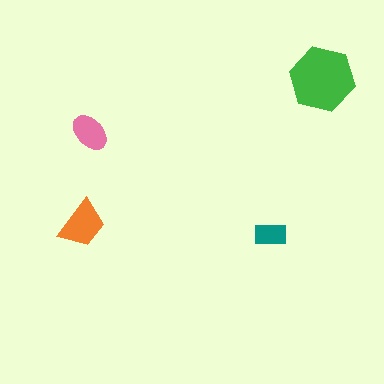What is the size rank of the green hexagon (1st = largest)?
1st.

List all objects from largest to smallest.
The green hexagon, the orange trapezoid, the pink ellipse, the teal rectangle.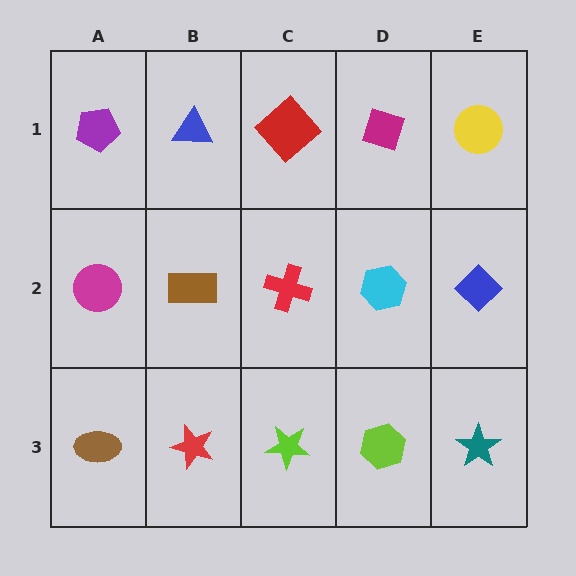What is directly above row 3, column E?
A blue diamond.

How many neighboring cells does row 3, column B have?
3.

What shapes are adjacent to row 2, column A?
A purple pentagon (row 1, column A), a brown ellipse (row 3, column A), a brown rectangle (row 2, column B).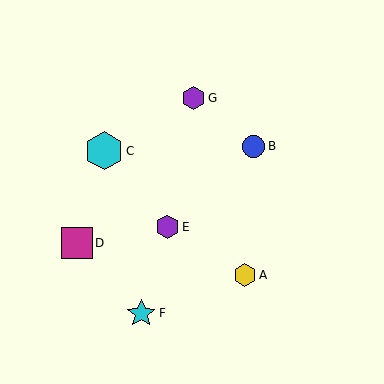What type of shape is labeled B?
Shape B is a blue circle.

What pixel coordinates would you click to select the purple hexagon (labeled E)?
Click at (168, 227) to select the purple hexagon E.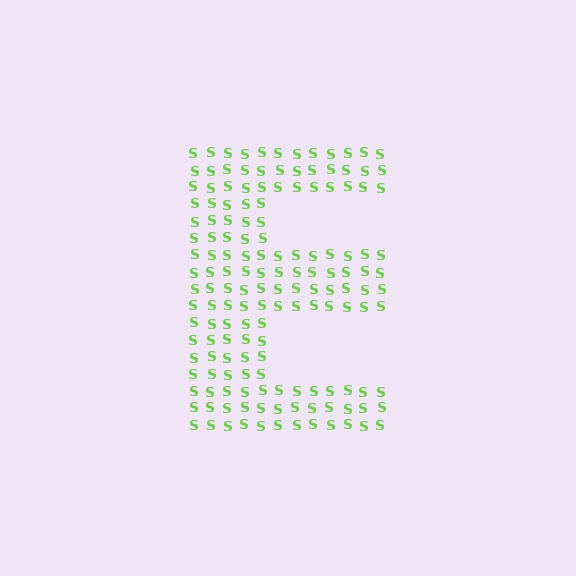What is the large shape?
The large shape is the letter E.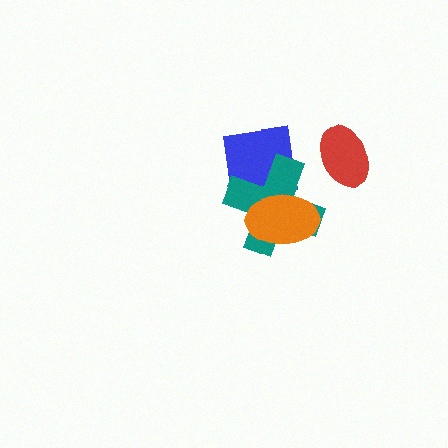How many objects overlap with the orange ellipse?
2 objects overlap with the orange ellipse.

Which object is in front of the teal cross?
The orange ellipse is in front of the teal cross.